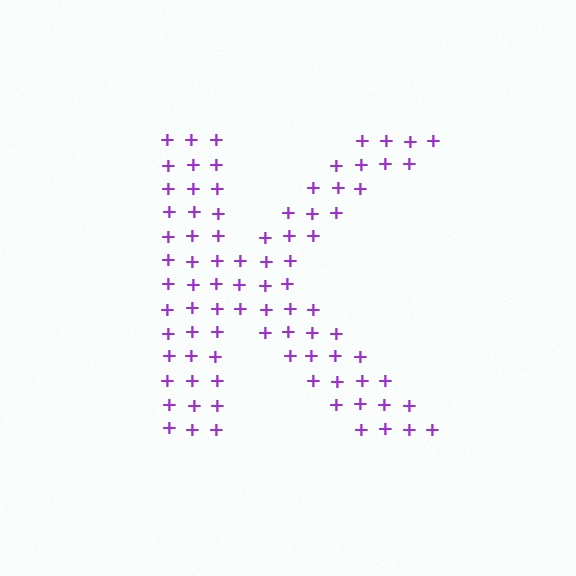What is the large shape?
The large shape is the letter K.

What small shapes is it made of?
It is made of small plus signs.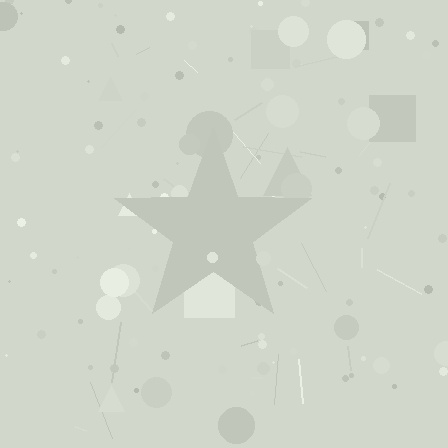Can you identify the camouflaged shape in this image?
The camouflaged shape is a star.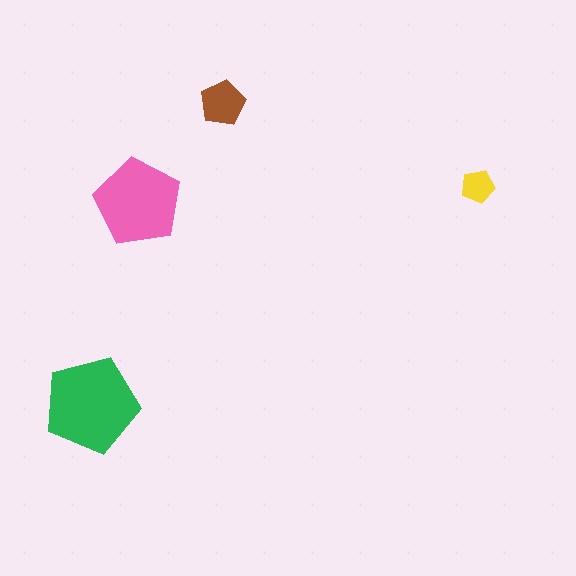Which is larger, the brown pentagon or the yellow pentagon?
The brown one.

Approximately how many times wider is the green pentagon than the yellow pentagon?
About 3 times wider.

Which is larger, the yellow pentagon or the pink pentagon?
The pink one.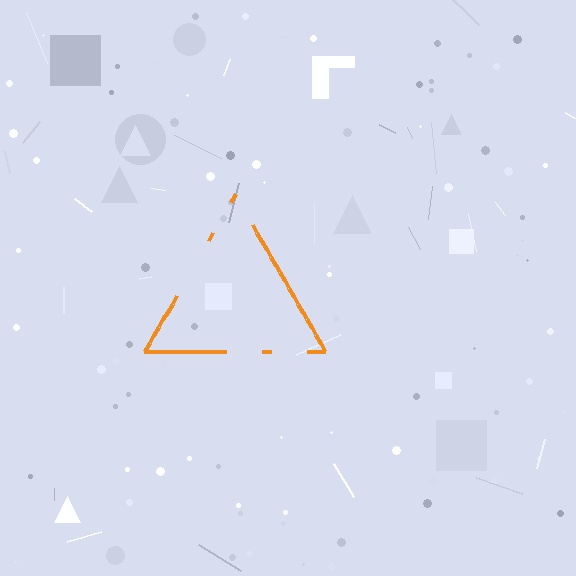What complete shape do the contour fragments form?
The contour fragments form a triangle.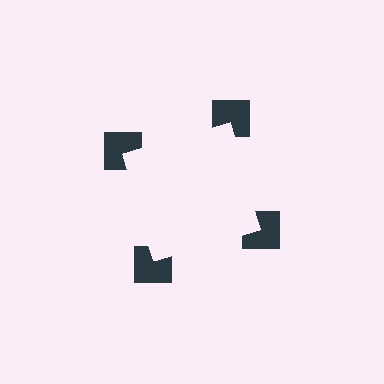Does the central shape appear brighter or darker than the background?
It typically appears slightly brighter than the background, even though no actual brightness change is drawn.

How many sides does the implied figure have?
4 sides.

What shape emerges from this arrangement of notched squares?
An illusory square — its edges are inferred from the aligned wedge cuts in the notched squares, not physically drawn.